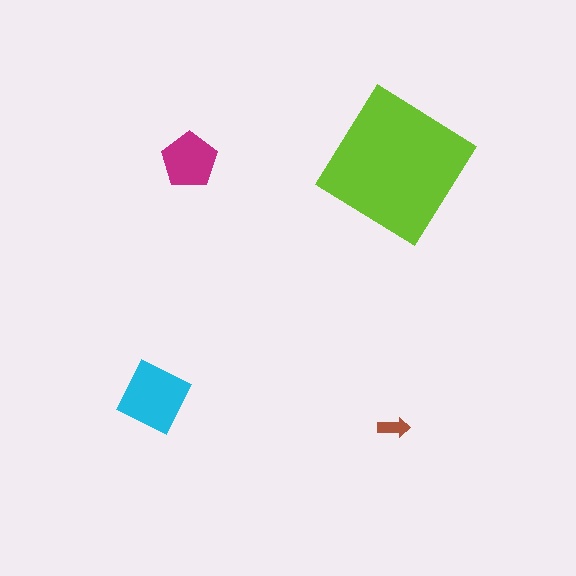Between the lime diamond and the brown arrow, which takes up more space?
The lime diamond.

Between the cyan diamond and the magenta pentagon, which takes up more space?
The cyan diamond.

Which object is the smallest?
The brown arrow.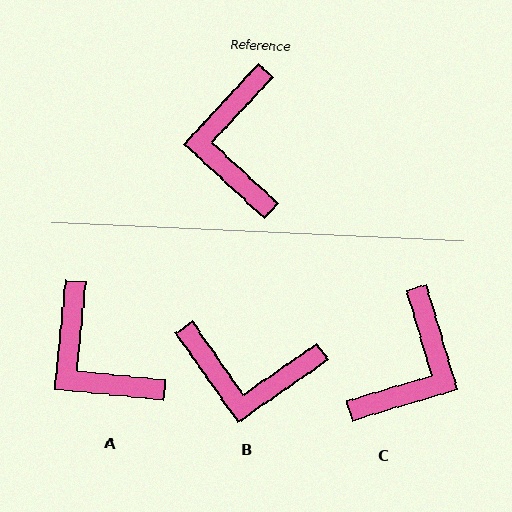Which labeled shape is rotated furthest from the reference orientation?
C, about 149 degrees away.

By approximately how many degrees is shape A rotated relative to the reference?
Approximately 37 degrees counter-clockwise.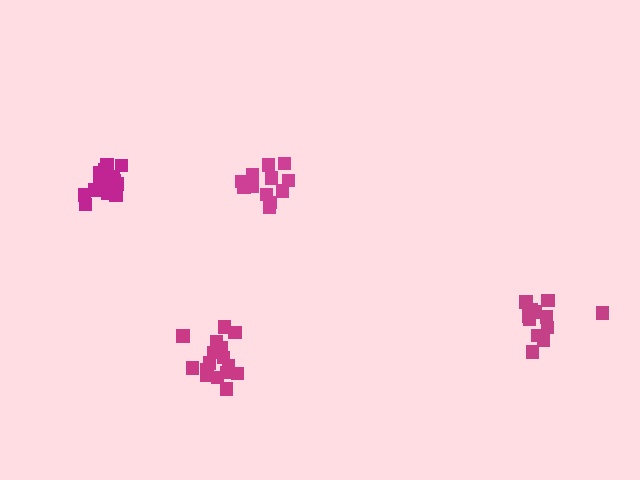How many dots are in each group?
Group 1: 12 dots, Group 2: 12 dots, Group 3: 14 dots, Group 4: 17 dots (55 total).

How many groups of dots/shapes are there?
There are 4 groups.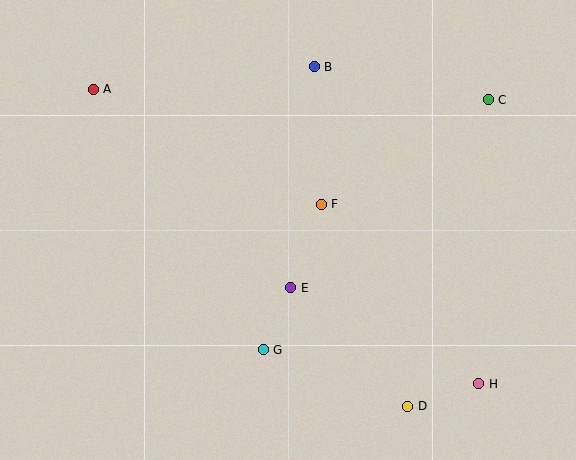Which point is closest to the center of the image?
Point F at (321, 204) is closest to the center.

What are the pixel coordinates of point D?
Point D is at (408, 406).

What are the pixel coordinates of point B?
Point B is at (314, 67).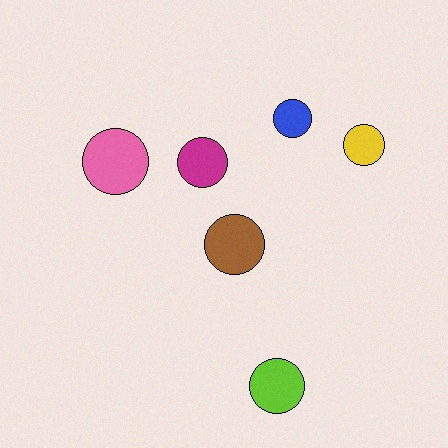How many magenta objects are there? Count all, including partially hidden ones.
There is 1 magenta object.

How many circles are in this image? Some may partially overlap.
There are 6 circles.